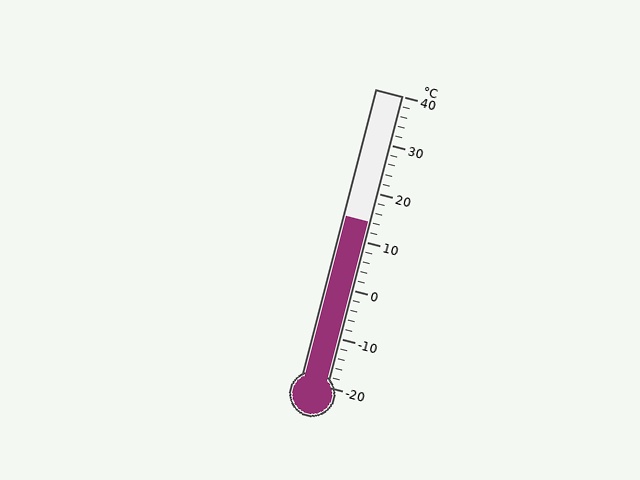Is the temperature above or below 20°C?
The temperature is below 20°C.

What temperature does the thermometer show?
The thermometer shows approximately 14°C.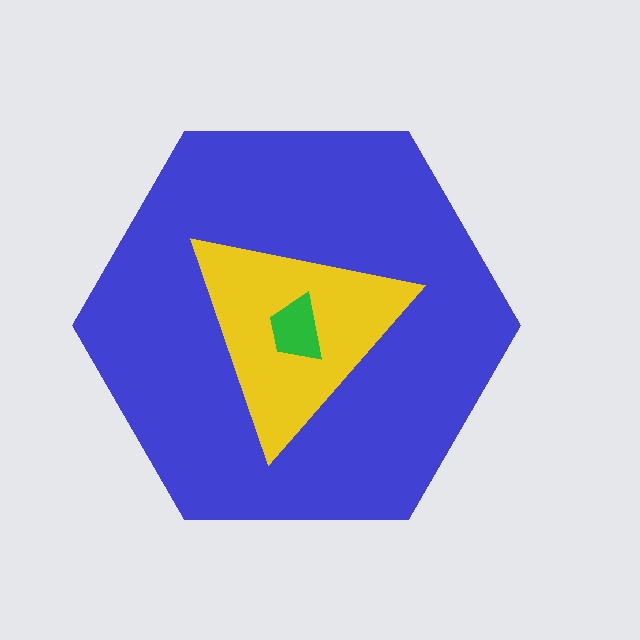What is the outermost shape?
The blue hexagon.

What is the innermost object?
The green trapezoid.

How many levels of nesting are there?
3.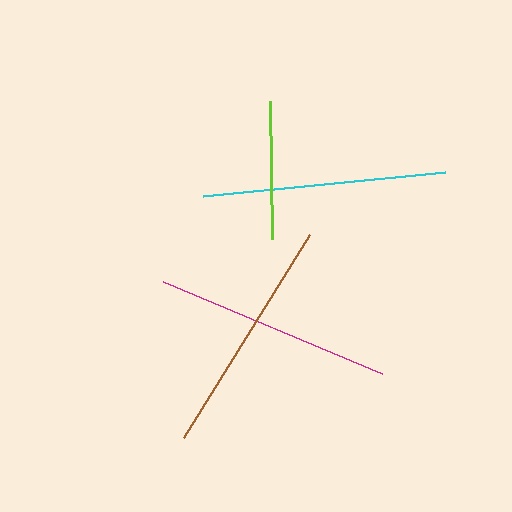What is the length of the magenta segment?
The magenta segment is approximately 238 pixels long.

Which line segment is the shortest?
The lime line is the shortest at approximately 138 pixels.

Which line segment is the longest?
The cyan line is the longest at approximately 243 pixels.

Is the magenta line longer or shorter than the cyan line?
The cyan line is longer than the magenta line.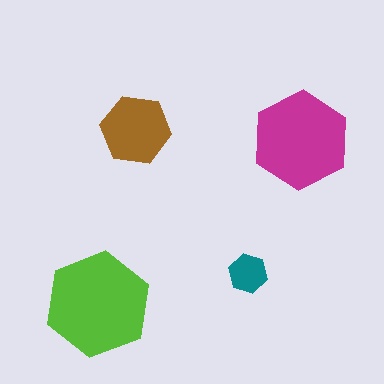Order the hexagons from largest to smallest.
the lime one, the magenta one, the brown one, the teal one.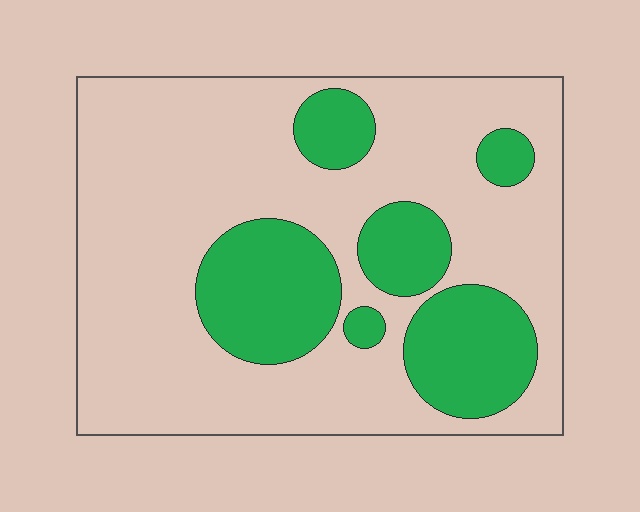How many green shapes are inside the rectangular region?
6.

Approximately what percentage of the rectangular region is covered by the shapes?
Approximately 25%.